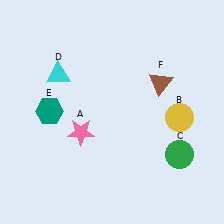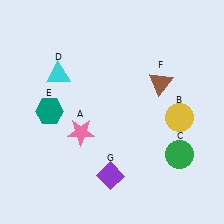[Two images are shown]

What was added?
A purple diamond (G) was added in Image 2.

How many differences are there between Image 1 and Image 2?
There is 1 difference between the two images.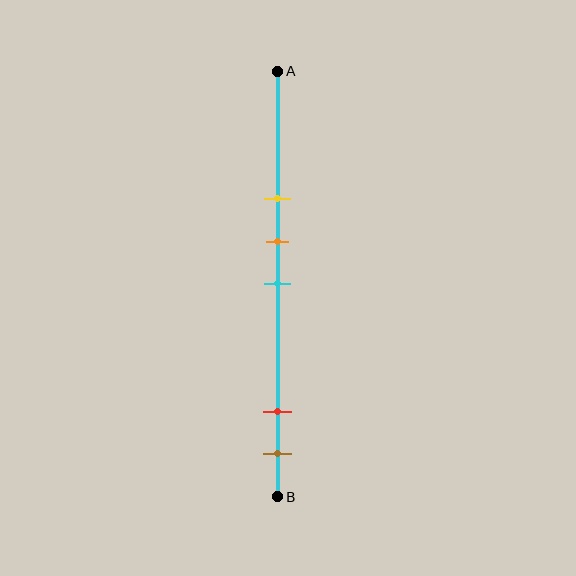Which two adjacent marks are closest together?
The orange and cyan marks are the closest adjacent pair.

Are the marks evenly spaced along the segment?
No, the marks are not evenly spaced.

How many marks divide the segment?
There are 5 marks dividing the segment.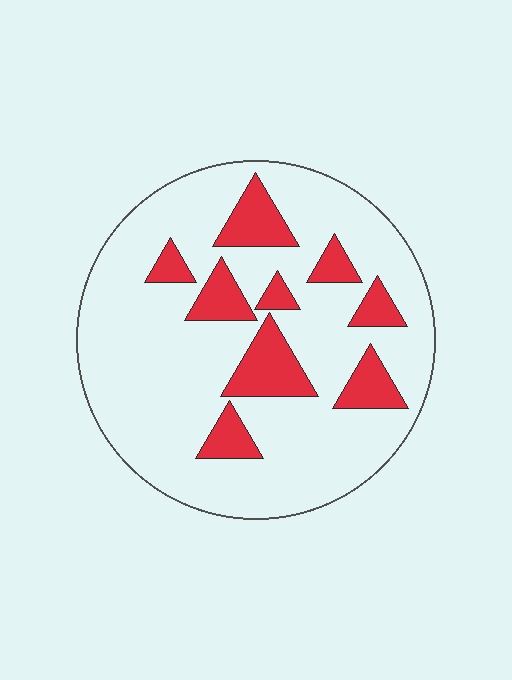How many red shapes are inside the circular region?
9.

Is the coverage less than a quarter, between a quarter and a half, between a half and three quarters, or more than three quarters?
Less than a quarter.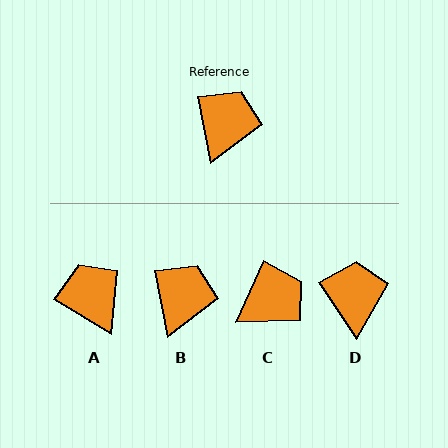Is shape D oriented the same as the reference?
No, it is off by about 23 degrees.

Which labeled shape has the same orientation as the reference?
B.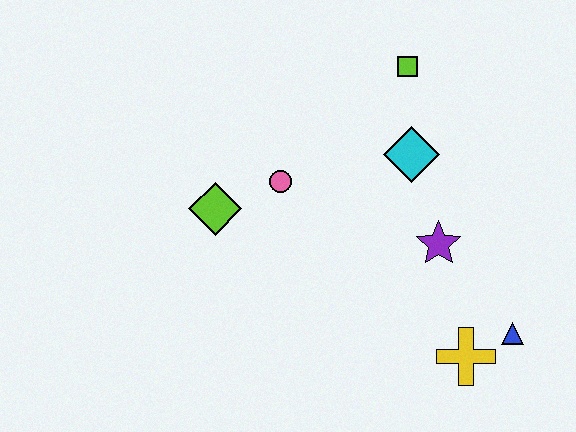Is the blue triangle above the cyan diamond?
No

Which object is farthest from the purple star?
The lime diamond is farthest from the purple star.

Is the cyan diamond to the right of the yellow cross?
No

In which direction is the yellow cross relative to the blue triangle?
The yellow cross is to the left of the blue triangle.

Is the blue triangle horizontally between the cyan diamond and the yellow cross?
No